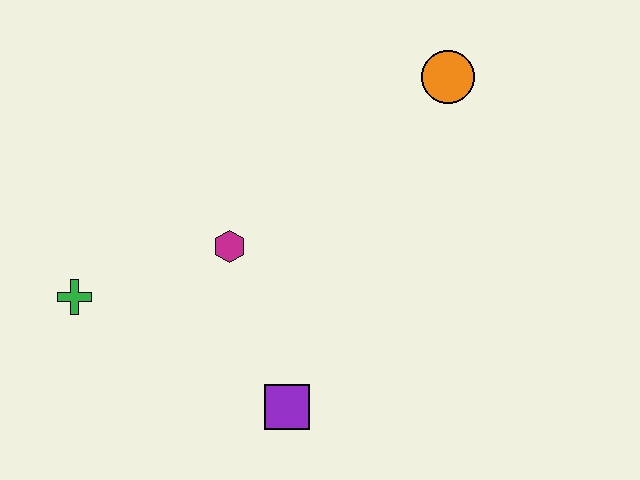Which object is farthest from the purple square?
The orange circle is farthest from the purple square.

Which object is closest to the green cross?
The magenta hexagon is closest to the green cross.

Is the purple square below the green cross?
Yes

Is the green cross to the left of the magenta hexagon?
Yes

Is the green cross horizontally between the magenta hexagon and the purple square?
No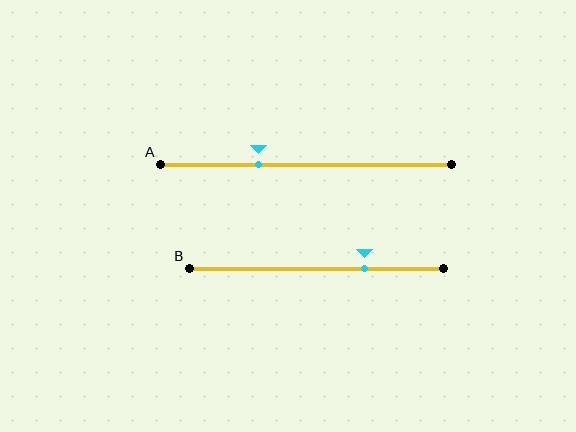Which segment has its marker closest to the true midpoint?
Segment A has its marker closest to the true midpoint.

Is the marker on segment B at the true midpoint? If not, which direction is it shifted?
No, the marker on segment B is shifted to the right by about 19% of the segment length.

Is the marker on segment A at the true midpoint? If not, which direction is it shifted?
No, the marker on segment A is shifted to the left by about 16% of the segment length.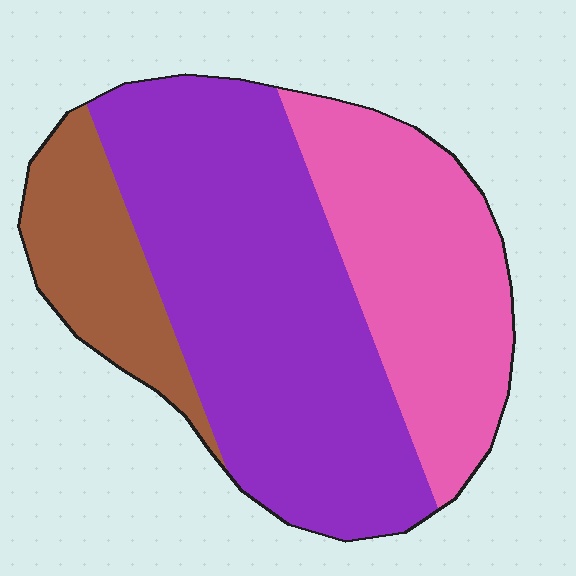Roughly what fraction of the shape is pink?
Pink takes up about one third (1/3) of the shape.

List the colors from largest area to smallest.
From largest to smallest: purple, pink, brown.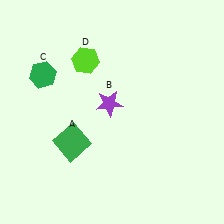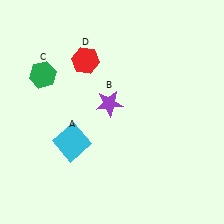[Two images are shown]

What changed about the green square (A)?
In Image 1, A is green. In Image 2, it changed to cyan.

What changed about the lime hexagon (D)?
In Image 1, D is lime. In Image 2, it changed to red.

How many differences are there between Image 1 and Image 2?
There are 2 differences between the two images.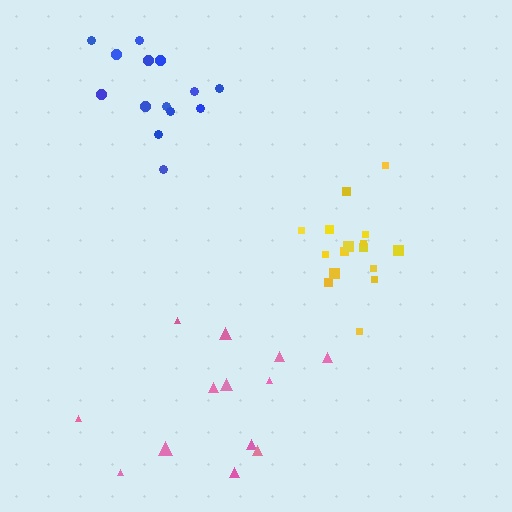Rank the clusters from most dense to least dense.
yellow, blue, pink.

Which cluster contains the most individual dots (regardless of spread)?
Yellow (16).